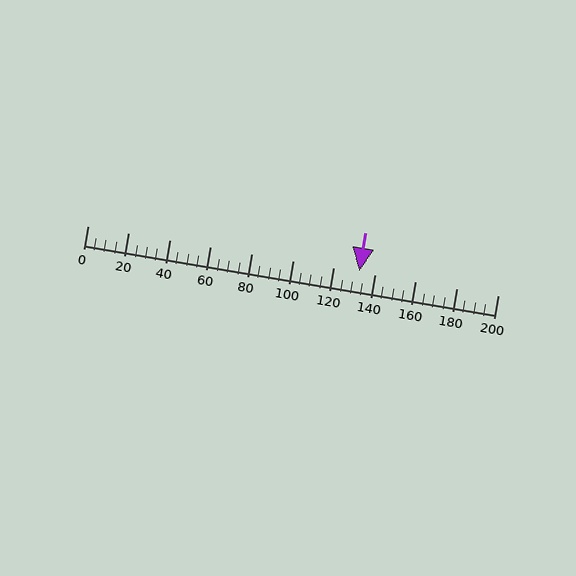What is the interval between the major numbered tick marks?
The major tick marks are spaced 20 units apart.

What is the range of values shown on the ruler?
The ruler shows values from 0 to 200.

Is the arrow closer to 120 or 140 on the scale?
The arrow is closer to 140.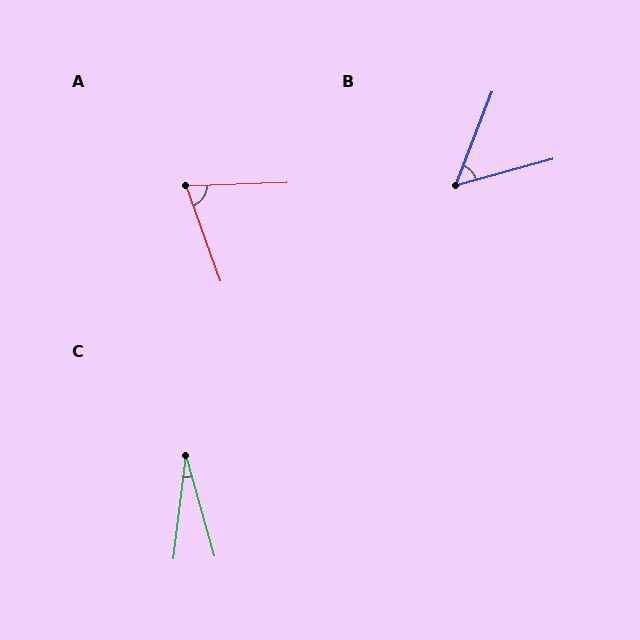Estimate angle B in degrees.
Approximately 53 degrees.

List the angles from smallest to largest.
C (23°), B (53°), A (72°).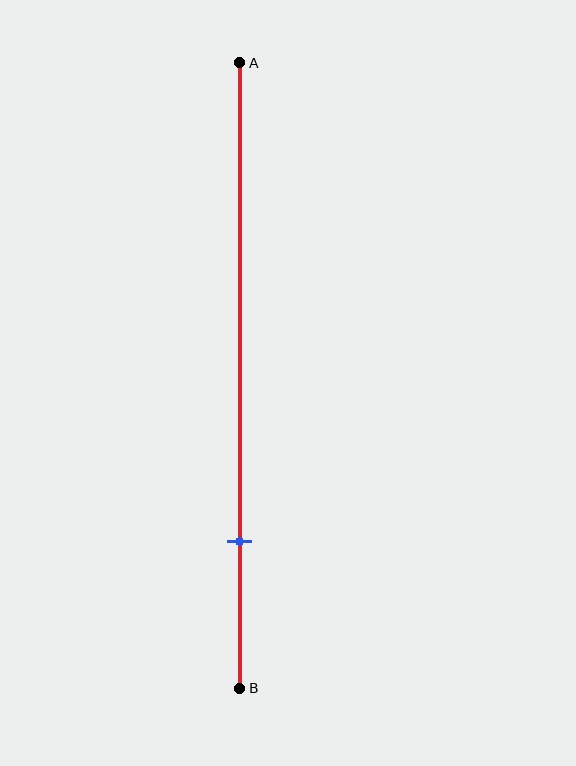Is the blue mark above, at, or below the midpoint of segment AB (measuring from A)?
The blue mark is below the midpoint of segment AB.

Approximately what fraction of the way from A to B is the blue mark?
The blue mark is approximately 75% of the way from A to B.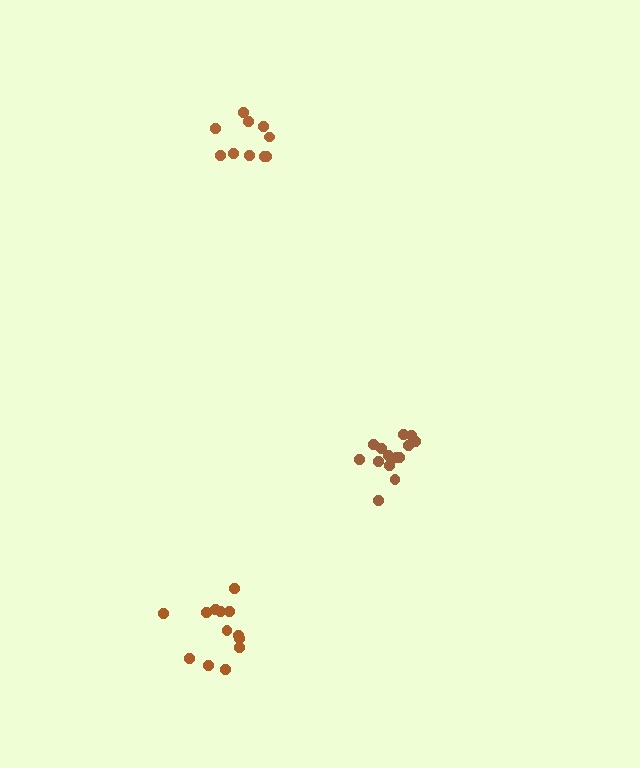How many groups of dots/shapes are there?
There are 3 groups.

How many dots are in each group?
Group 1: 10 dots, Group 2: 13 dots, Group 3: 14 dots (37 total).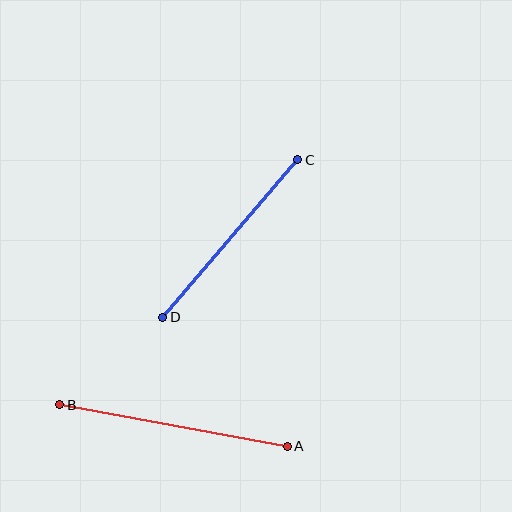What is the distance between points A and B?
The distance is approximately 231 pixels.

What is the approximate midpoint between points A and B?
The midpoint is at approximately (174, 426) pixels.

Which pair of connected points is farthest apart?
Points A and B are farthest apart.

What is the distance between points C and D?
The distance is approximately 207 pixels.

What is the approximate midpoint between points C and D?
The midpoint is at approximately (230, 238) pixels.